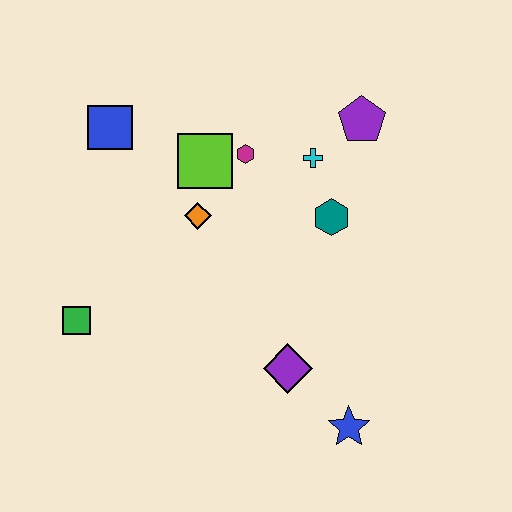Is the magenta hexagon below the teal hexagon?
No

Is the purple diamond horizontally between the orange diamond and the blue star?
Yes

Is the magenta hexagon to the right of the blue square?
Yes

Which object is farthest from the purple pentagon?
The green square is farthest from the purple pentagon.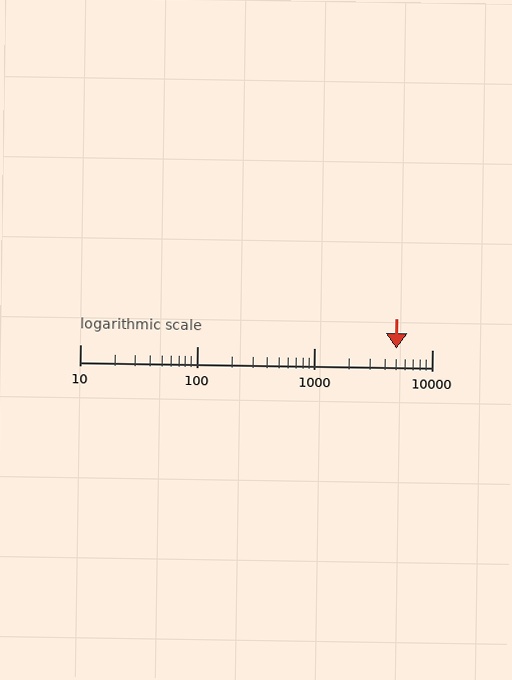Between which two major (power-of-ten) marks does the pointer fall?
The pointer is between 1000 and 10000.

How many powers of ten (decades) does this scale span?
The scale spans 3 decades, from 10 to 10000.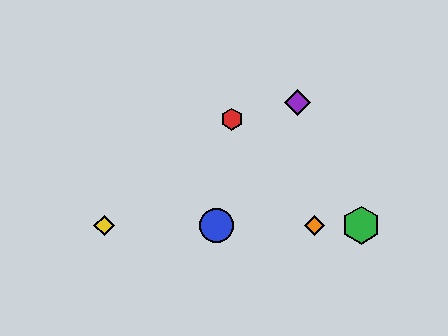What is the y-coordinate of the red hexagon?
The red hexagon is at y≈119.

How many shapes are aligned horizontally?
4 shapes (the blue circle, the green hexagon, the yellow diamond, the orange diamond) are aligned horizontally.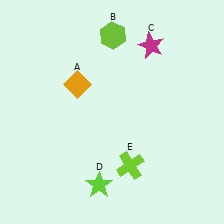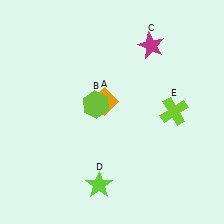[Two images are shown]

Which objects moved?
The objects that moved are: the orange diamond (A), the lime hexagon (B), the lime cross (E).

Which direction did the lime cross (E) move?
The lime cross (E) moved up.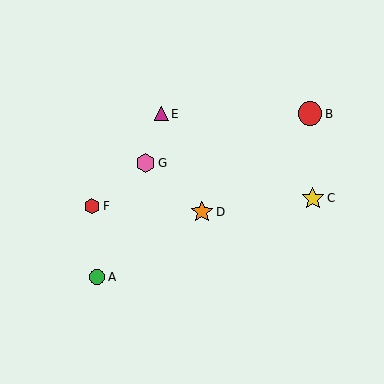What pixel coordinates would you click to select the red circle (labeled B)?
Click at (310, 114) to select the red circle B.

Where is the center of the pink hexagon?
The center of the pink hexagon is at (146, 163).